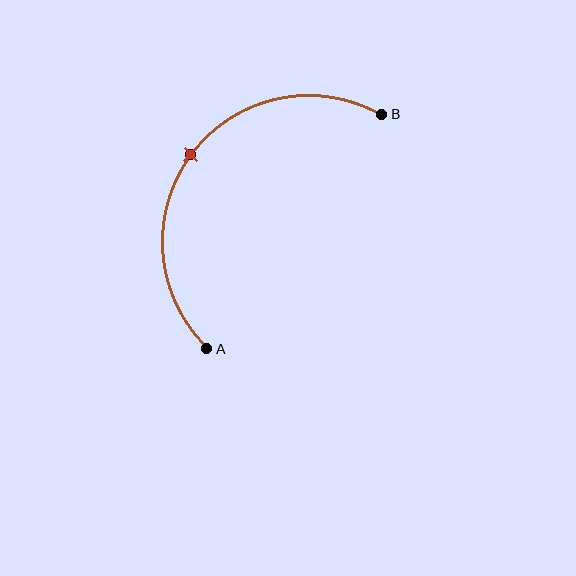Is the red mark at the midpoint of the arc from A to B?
Yes. The red mark lies on the arc at equal arc-length from both A and B — it is the arc midpoint.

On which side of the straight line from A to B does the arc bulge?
The arc bulges above and to the left of the straight line connecting A and B.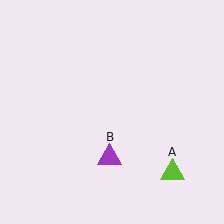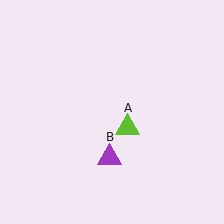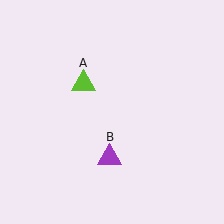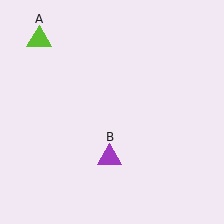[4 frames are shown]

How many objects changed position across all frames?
1 object changed position: lime triangle (object A).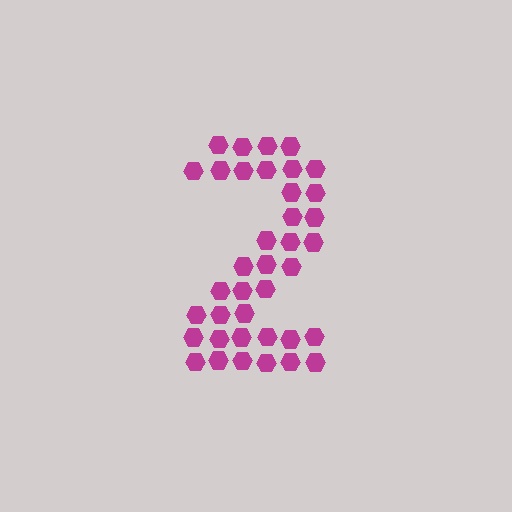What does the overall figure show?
The overall figure shows the digit 2.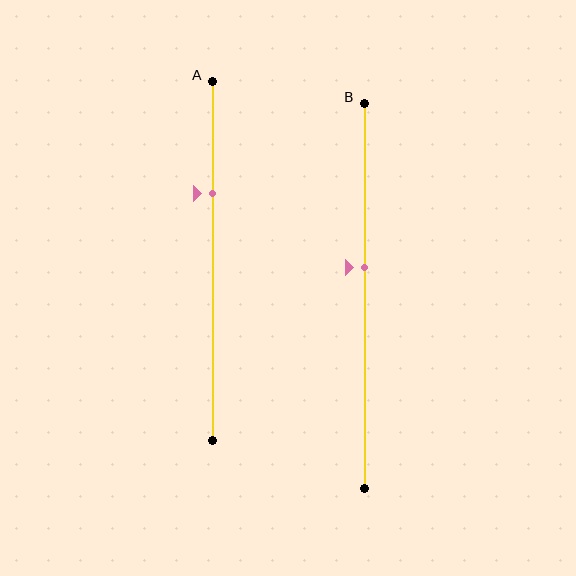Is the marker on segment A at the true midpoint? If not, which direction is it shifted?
No, the marker on segment A is shifted upward by about 19% of the segment length.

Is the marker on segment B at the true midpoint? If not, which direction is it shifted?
No, the marker on segment B is shifted upward by about 7% of the segment length.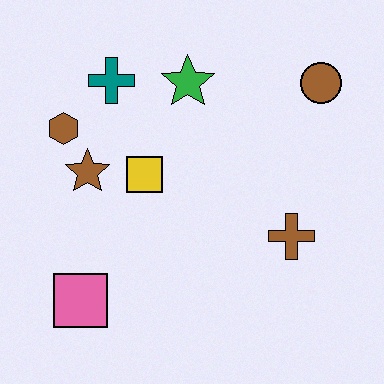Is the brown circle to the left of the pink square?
No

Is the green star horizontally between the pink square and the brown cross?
Yes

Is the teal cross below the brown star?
No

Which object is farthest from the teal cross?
The brown cross is farthest from the teal cross.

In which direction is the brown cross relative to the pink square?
The brown cross is to the right of the pink square.